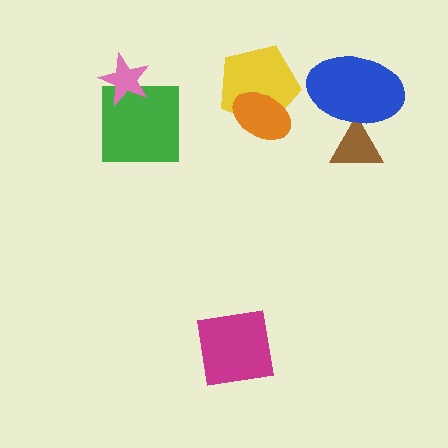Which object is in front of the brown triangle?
The blue ellipse is in front of the brown triangle.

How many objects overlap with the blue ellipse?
1 object overlaps with the blue ellipse.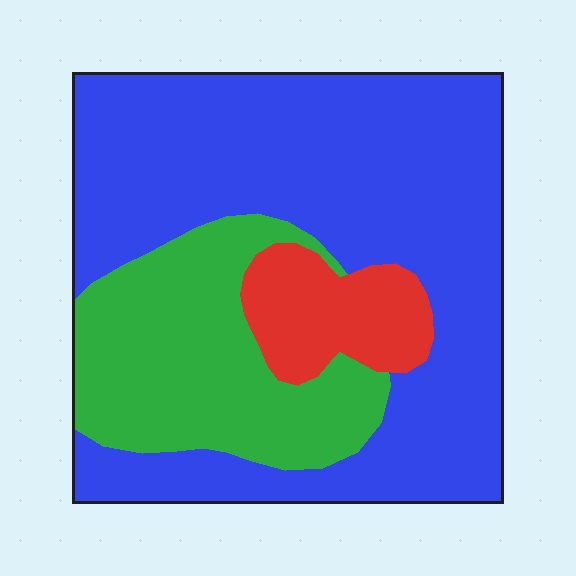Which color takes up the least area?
Red, at roughly 10%.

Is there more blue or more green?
Blue.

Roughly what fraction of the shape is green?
Green covers roughly 25% of the shape.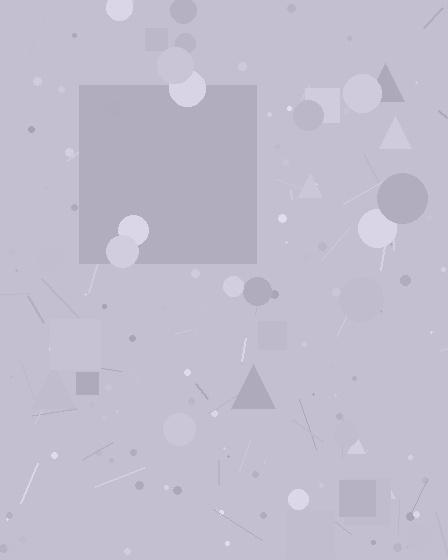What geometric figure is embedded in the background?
A square is embedded in the background.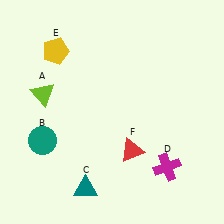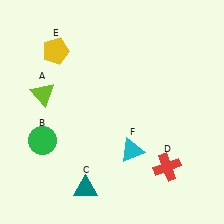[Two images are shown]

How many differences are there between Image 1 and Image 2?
There are 3 differences between the two images.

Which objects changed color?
B changed from teal to green. D changed from magenta to red. F changed from red to cyan.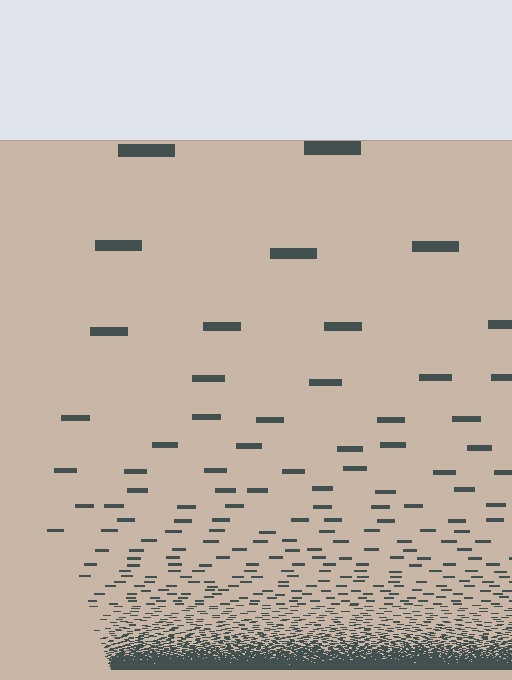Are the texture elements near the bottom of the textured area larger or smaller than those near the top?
Smaller. The gradient is inverted — elements near the bottom are smaller and denser.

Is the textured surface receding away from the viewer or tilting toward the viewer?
The surface appears to tilt toward the viewer. Texture elements get larger and sparser toward the top.